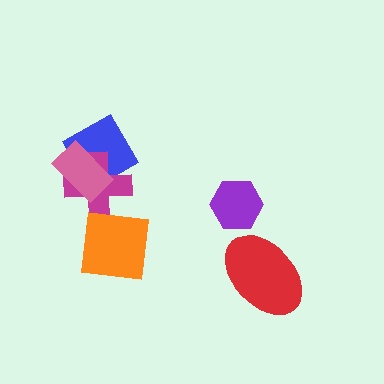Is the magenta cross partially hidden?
Yes, it is partially covered by another shape.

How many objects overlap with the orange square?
1 object overlaps with the orange square.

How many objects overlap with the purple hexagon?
0 objects overlap with the purple hexagon.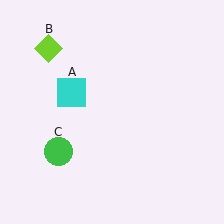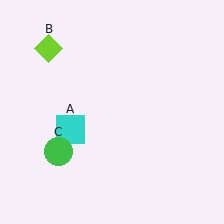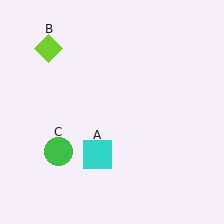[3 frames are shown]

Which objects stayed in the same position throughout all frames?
Lime diamond (object B) and green circle (object C) remained stationary.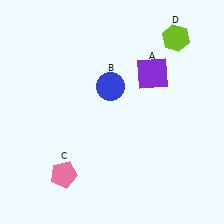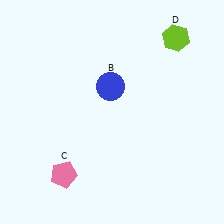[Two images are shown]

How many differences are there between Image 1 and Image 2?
There is 1 difference between the two images.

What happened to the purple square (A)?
The purple square (A) was removed in Image 2. It was in the top-right area of Image 1.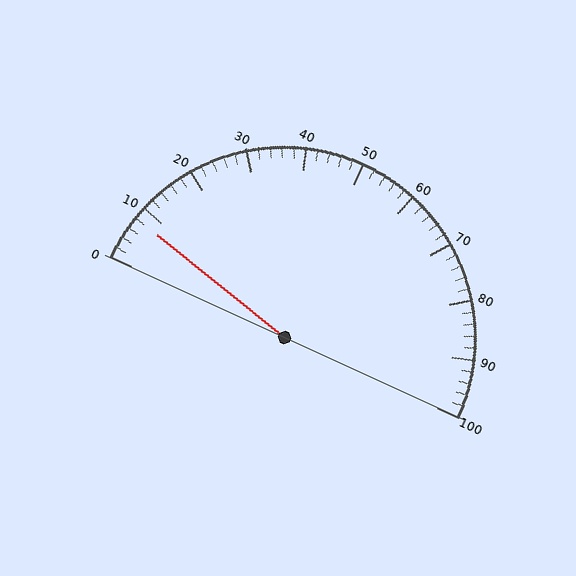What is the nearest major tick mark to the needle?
The nearest major tick mark is 10.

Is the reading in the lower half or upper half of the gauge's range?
The reading is in the lower half of the range (0 to 100).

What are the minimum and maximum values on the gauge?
The gauge ranges from 0 to 100.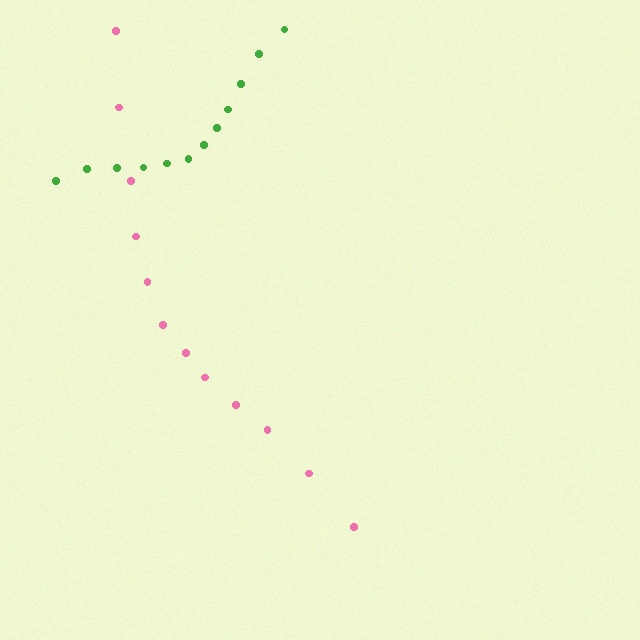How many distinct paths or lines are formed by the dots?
There are 2 distinct paths.